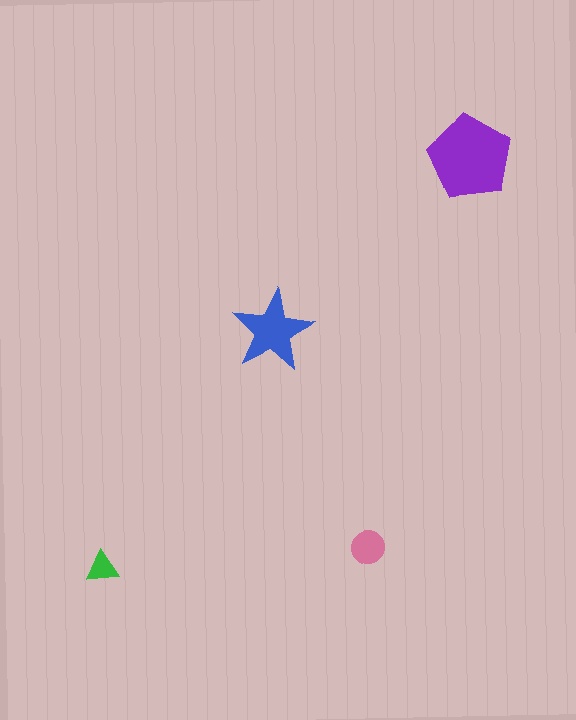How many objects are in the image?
There are 4 objects in the image.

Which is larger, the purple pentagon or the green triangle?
The purple pentagon.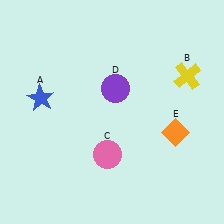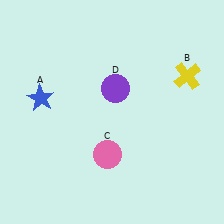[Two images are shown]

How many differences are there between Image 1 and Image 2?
There is 1 difference between the two images.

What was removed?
The orange diamond (E) was removed in Image 2.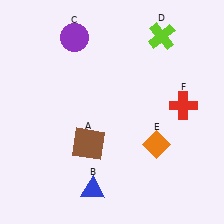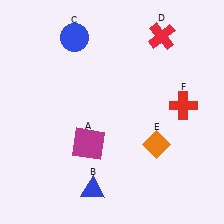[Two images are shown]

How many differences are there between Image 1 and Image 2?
There are 3 differences between the two images.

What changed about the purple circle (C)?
In Image 1, C is purple. In Image 2, it changed to blue.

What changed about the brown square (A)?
In Image 1, A is brown. In Image 2, it changed to magenta.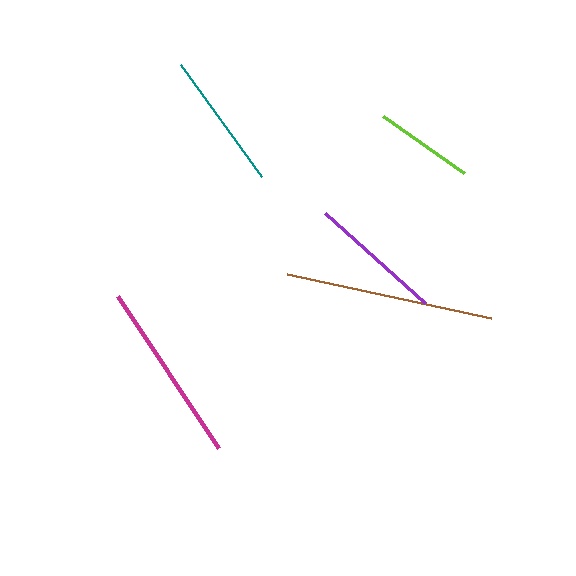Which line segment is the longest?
The brown line is the longest at approximately 210 pixels.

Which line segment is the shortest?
The lime line is the shortest at approximately 99 pixels.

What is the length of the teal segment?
The teal segment is approximately 138 pixels long.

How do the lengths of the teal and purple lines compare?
The teal and purple lines are approximately the same length.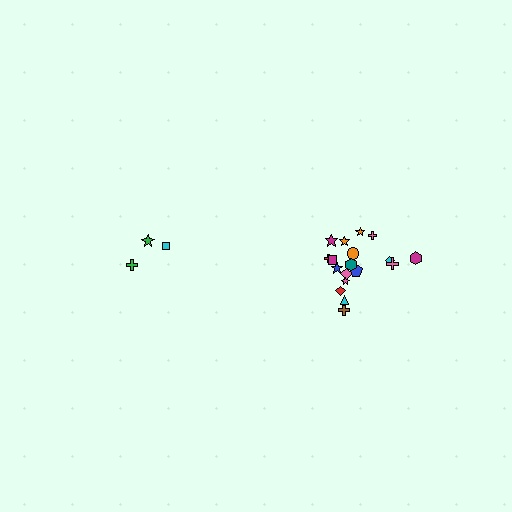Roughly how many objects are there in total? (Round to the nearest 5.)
Roughly 20 objects in total.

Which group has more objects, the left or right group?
The right group.